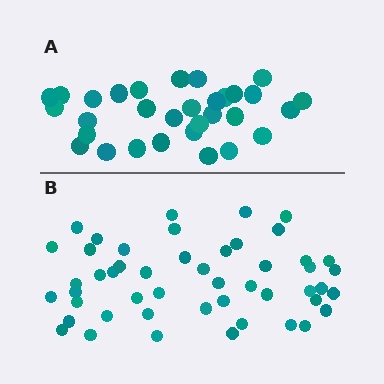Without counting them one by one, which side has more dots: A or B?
Region B (the bottom region) has more dots.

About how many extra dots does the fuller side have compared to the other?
Region B has approximately 20 more dots than region A.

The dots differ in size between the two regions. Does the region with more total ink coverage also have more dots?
No. Region A has more total ink coverage because its dots are larger, but region B actually contains more individual dots. Total area can be misleading — the number of items is what matters here.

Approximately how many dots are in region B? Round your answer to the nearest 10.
About 50 dots. (The exact count is 49, which rounds to 50.)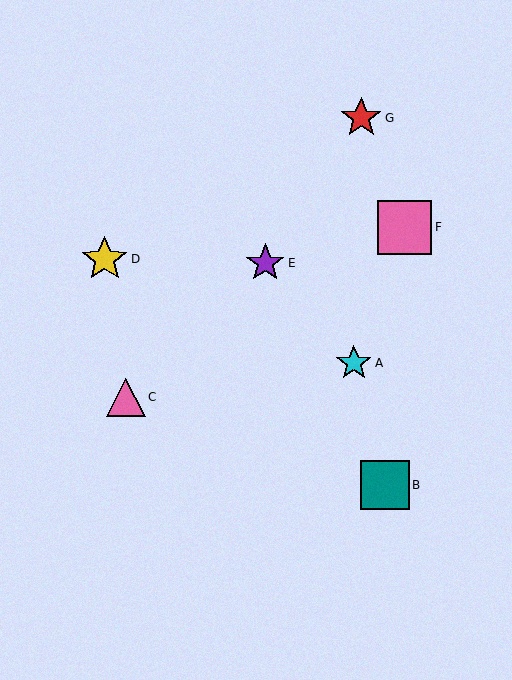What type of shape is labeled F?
Shape F is a pink square.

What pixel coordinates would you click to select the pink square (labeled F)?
Click at (404, 227) to select the pink square F.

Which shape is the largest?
The pink square (labeled F) is the largest.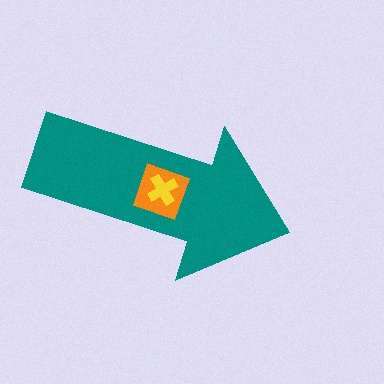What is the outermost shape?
The teal arrow.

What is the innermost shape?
The yellow cross.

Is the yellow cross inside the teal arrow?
Yes.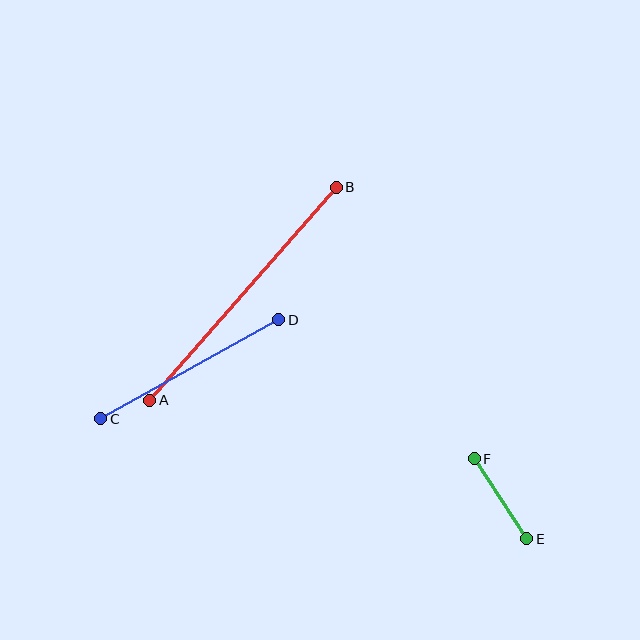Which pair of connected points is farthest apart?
Points A and B are farthest apart.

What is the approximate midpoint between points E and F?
The midpoint is at approximately (501, 499) pixels.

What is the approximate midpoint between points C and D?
The midpoint is at approximately (190, 369) pixels.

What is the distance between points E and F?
The distance is approximately 96 pixels.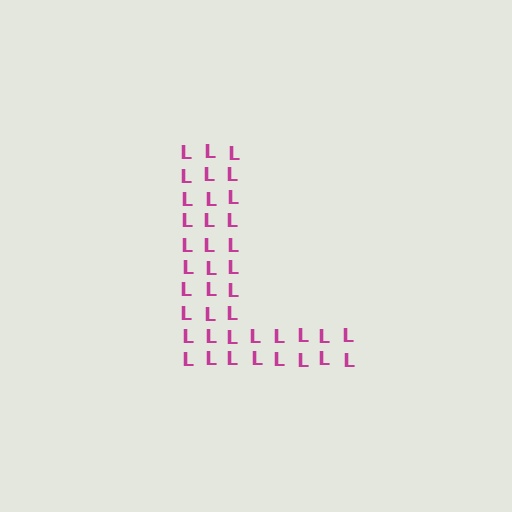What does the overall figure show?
The overall figure shows the letter L.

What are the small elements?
The small elements are letter L's.